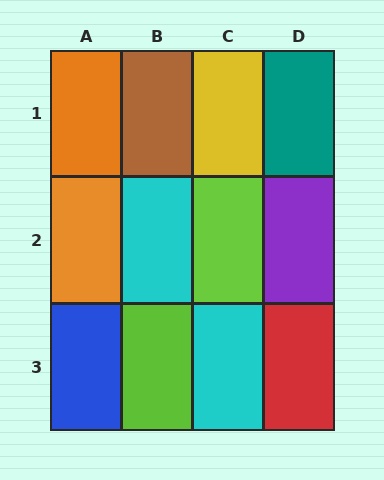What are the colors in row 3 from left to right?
Blue, lime, cyan, red.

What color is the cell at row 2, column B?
Cyan.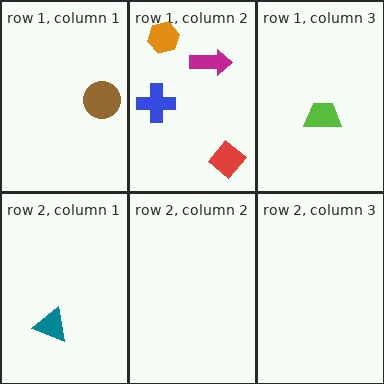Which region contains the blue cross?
The row 1, column 2 region.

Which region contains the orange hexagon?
The row 1, column 2 region.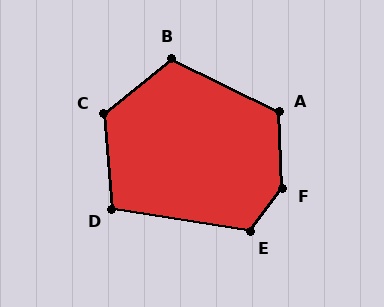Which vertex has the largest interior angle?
F, at approximately 141 degrees.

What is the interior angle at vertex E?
Approximately 118 degrees (obtuse).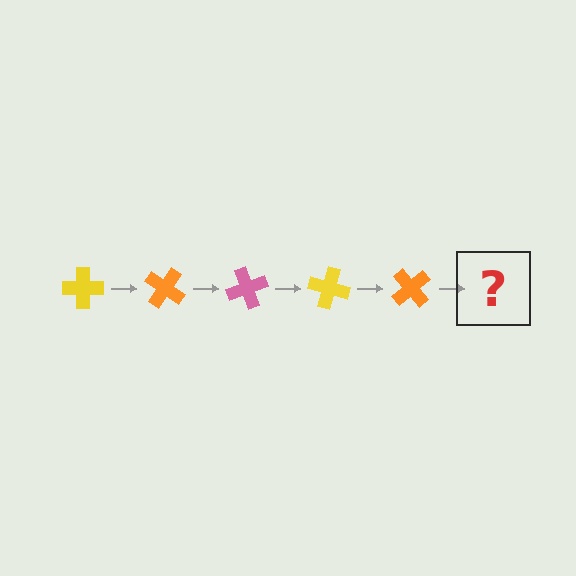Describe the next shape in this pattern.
It should be a pink cross, rotated 175 degrees from the start.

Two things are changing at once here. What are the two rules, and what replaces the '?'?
The two rules are that it rotates 35 degrees each step and the color cycles through yellow, orange, and pink. The '?' should be a pink cross, rotated 175 degrees from the start.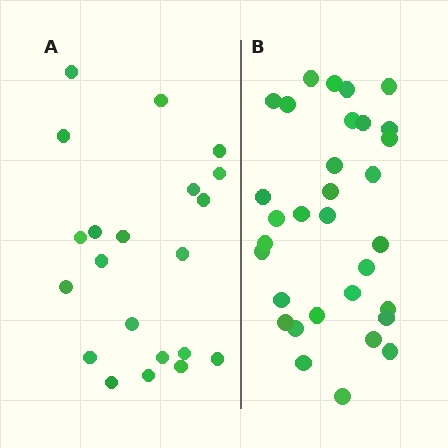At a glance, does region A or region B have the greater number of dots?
Region B (the right region) has more dots.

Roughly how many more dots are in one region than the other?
Region B has roughly 12 or so more dots than region A.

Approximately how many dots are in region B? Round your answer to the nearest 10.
About 30 dots. (The exact count is 32, which rounds to 30.)